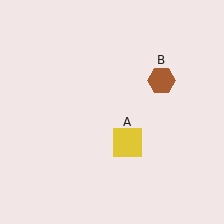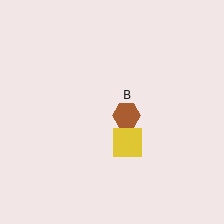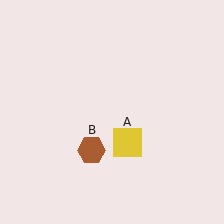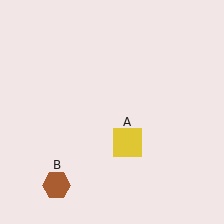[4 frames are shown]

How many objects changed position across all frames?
1 object changed position: brown hexagon (object B).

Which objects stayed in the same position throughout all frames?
Yellow square (object A) remained stationary.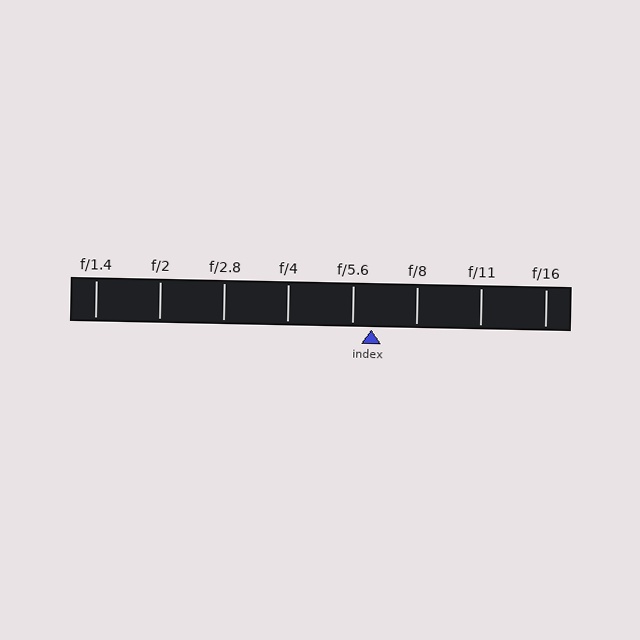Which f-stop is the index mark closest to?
The index mark is closest to f/5.6.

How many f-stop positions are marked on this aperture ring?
There are 8 f-stop positions marked.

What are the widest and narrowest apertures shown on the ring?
The widest aperture shown is f/1.4 and the narrowest is f/16.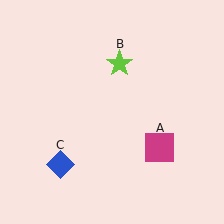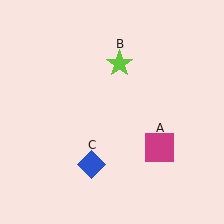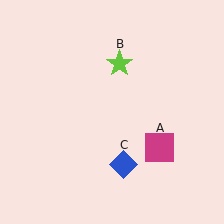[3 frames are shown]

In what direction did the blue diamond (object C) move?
The blue diamond (object C) moved right.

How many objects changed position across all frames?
1 object changed position: blue diamond (object C).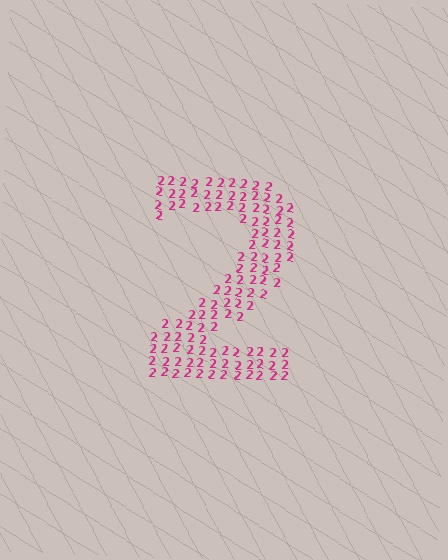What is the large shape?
The large shape is the digit 2.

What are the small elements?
The small elements are digit 2's.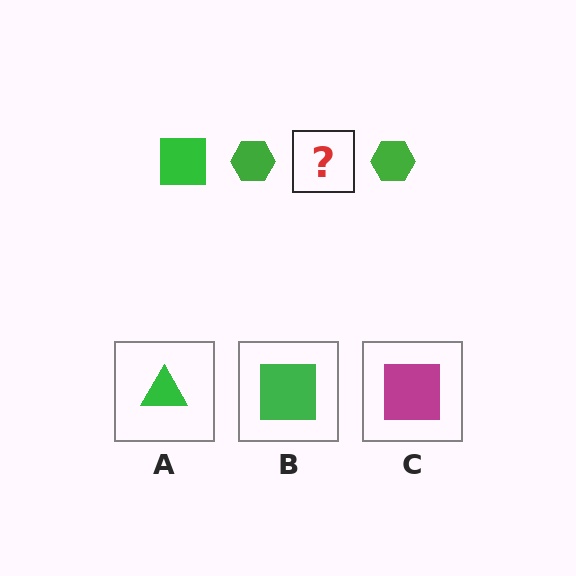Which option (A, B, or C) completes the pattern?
B.